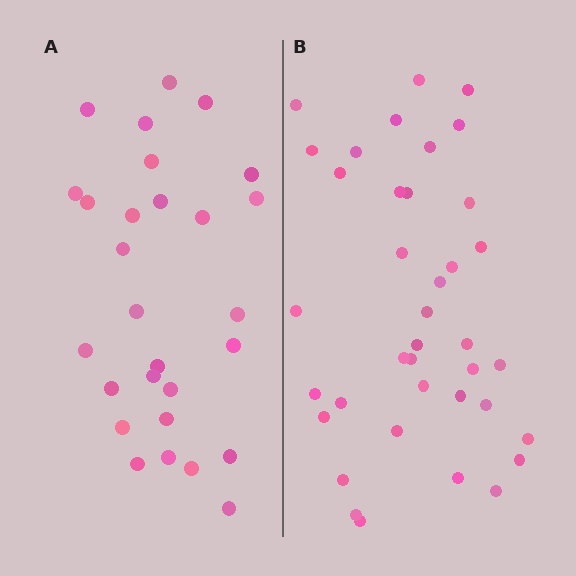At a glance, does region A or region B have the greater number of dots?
Region B (the right region) has more dots.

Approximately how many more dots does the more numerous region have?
Region B has roughly 10 or so more dots than region A.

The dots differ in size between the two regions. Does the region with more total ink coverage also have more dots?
No. Region A has more total ink coverage because its dots are larger, but region B actually contains more individual dots. Total area can be misleading — the number of items is what matters here.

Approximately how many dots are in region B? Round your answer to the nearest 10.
About 40 dots. (The exact count is 38, which rounds to 40.)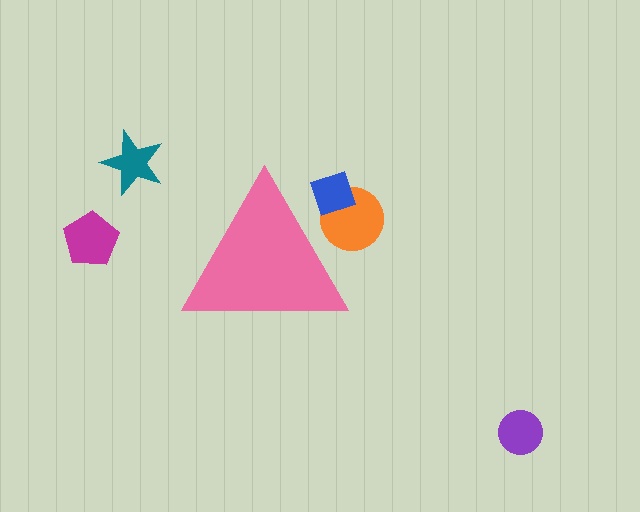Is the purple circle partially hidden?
No, the purple circle is fully visible.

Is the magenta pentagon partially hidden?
No, the magenta pentagon is fully visible.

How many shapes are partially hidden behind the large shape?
2 shapes are partially hidden.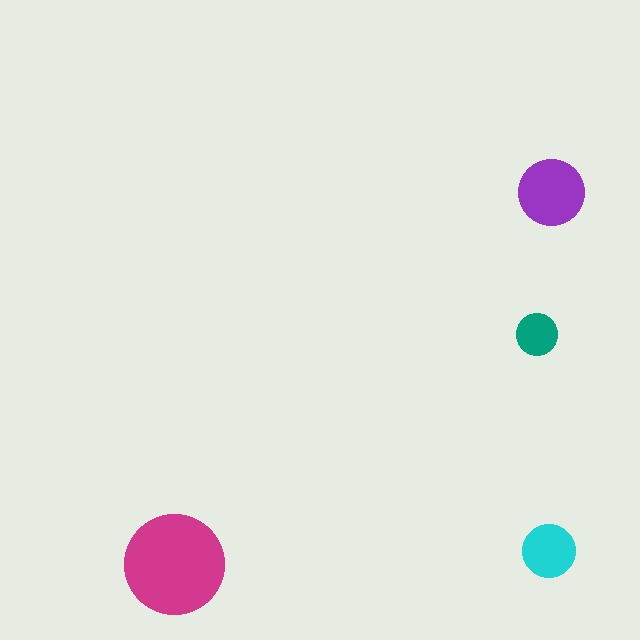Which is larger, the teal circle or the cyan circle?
The cyan one.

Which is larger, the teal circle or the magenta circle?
The magenta one.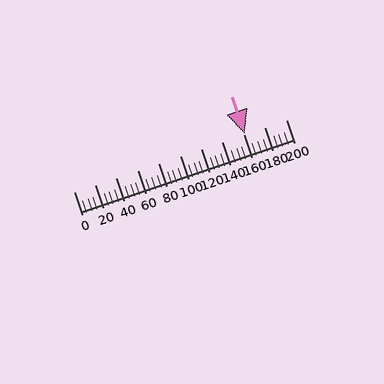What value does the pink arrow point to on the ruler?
The pink arrow points to approximately 161.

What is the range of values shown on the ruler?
The ruler shows values from 0 to 200.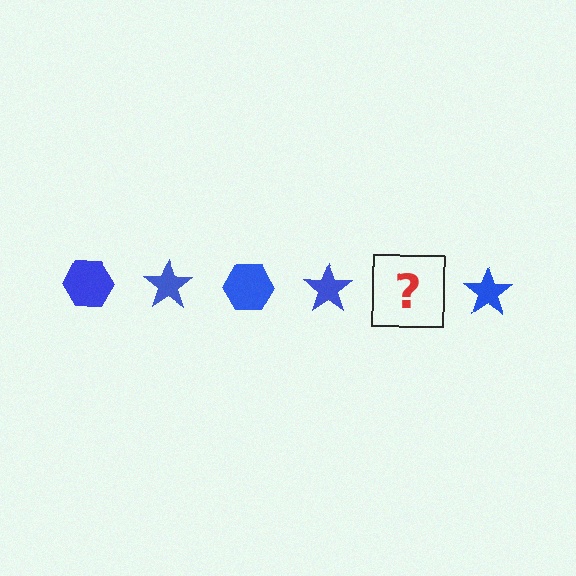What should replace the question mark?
The question mark should be replaced with a blue hexagon.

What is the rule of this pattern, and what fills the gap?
The rule is that the pattern cycles through hexagon, star shapes in blue. The gap should be filled with a blue hexagon.